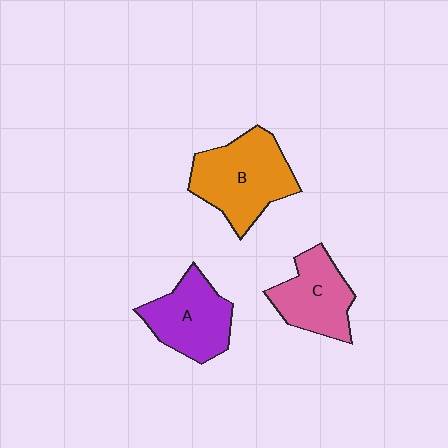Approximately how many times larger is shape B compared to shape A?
Approximately 1.3 times.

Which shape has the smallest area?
Shape C (pink).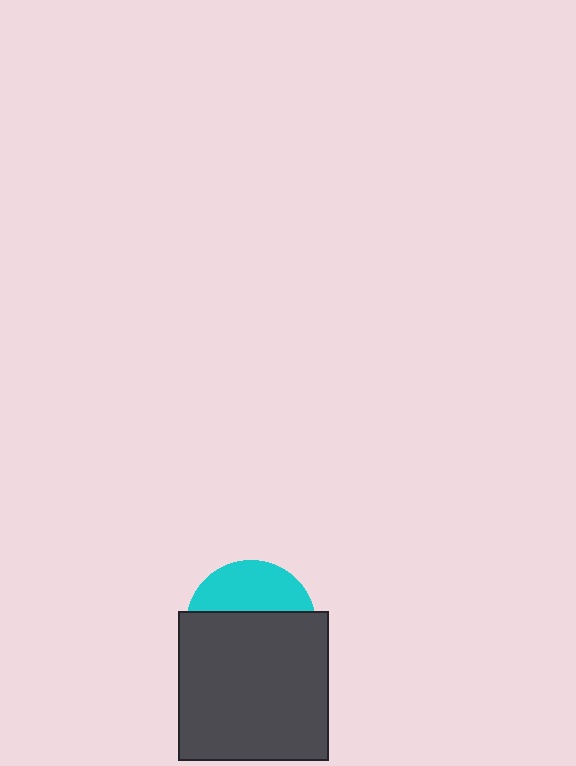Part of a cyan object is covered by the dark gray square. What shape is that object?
It is a circle.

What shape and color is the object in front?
The object in front is a dark gray square.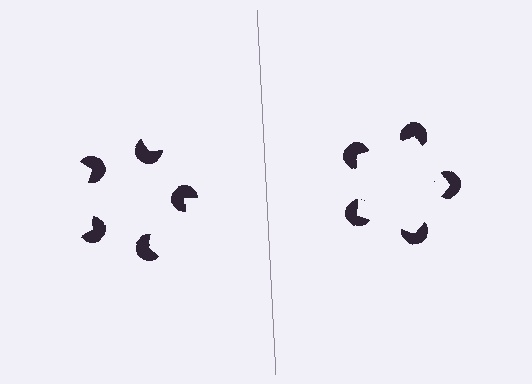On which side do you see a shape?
An illusory pentagon appears on the right side. On the left side the wedge cuts are rotated, so no coherent shape forms.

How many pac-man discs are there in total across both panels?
10 — 5 on each side.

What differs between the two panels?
The pac-man discs are positioned identically on both sides; only the wedge orientations differ. On the right they align to a pentagon; on the left they are misaligned.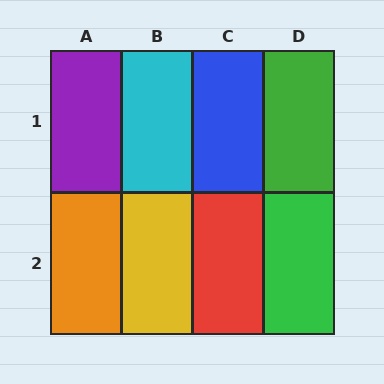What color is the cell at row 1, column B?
Cyan.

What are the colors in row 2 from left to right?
Orange, yellow, red, green.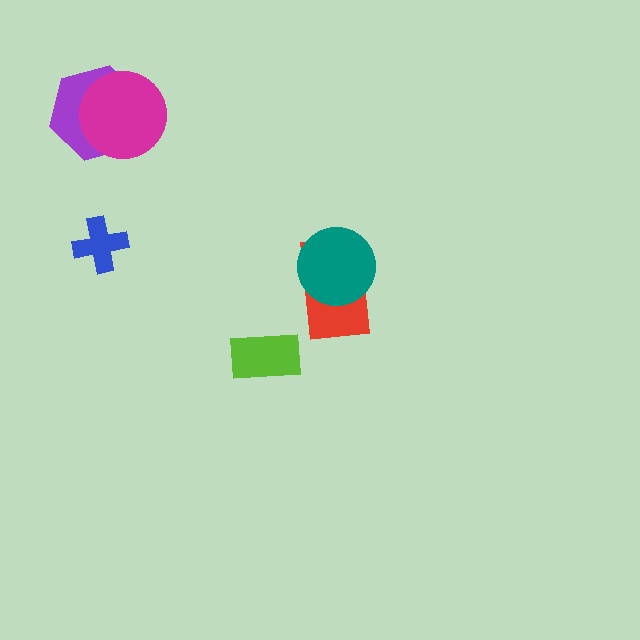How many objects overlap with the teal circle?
1 object overlaps with the teal circle.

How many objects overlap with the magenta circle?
1 object overlaps with the magenta circle.